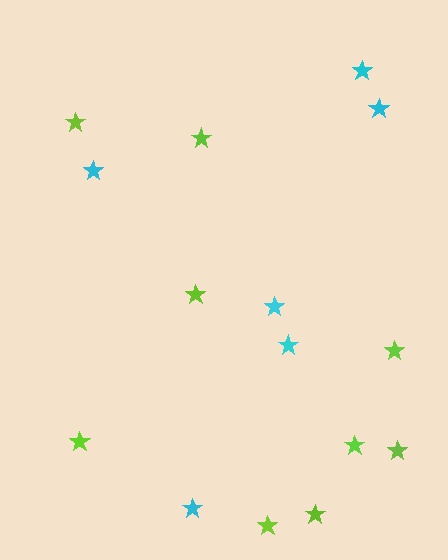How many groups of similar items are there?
There are 2 groups: one group of cyan stars (6) and one group of lime stars (9).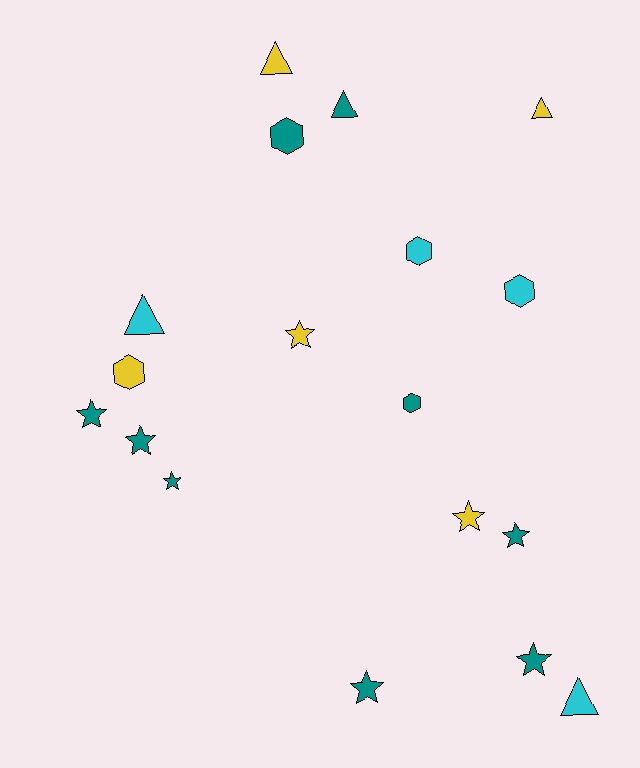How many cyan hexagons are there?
There are 2 cyan hexagons.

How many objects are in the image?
There are 18 objects.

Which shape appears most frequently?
Star, with 8 objects.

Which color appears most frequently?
Teal, with 9 objects.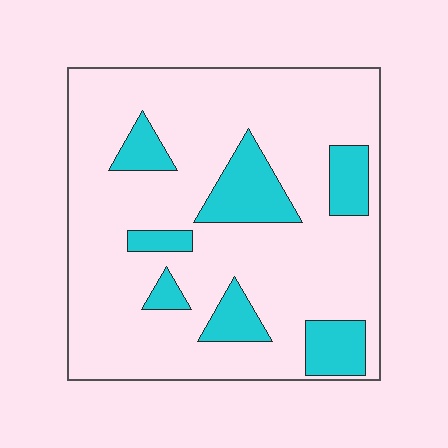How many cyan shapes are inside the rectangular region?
7.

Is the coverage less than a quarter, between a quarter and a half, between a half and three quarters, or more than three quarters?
Less than a quarter.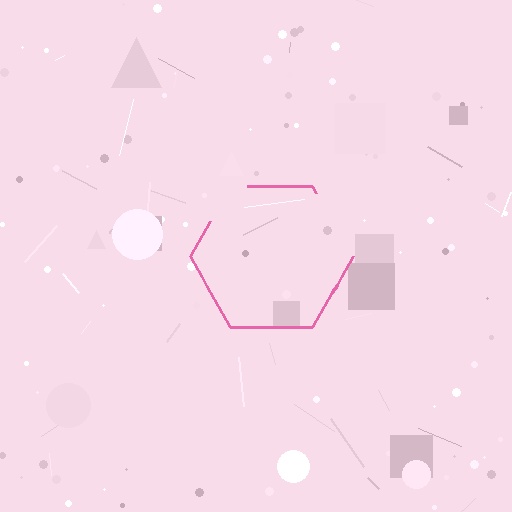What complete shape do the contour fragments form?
The contour fragments form a hexagon.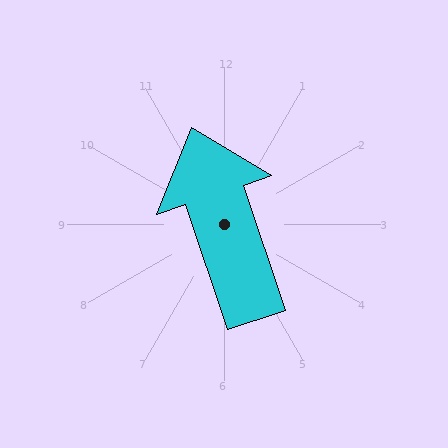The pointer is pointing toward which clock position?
Roughly 11 o'clock.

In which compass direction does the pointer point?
North.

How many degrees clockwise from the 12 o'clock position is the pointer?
Approximately 341 degrees.